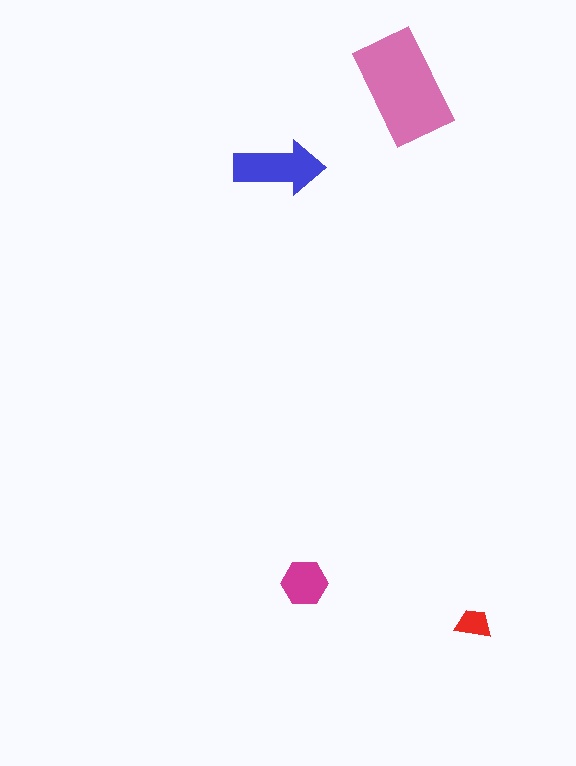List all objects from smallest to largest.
The red trapezoid, the magenta hexagon, the blue arrow, the pink rectangle.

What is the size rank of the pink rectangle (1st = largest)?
1st.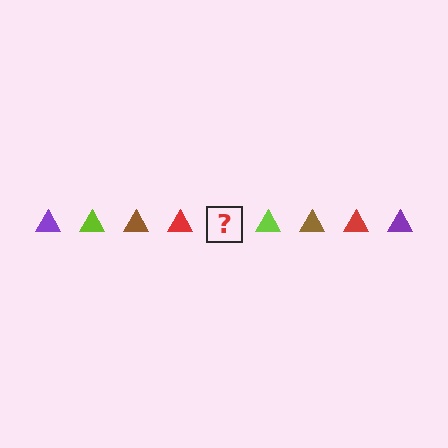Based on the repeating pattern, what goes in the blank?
The blank should be a purple triangle.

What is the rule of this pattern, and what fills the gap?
The rule is that the pattern cycles through purple, lime, brown, red triangles. The gap should be filled with a purple triangle.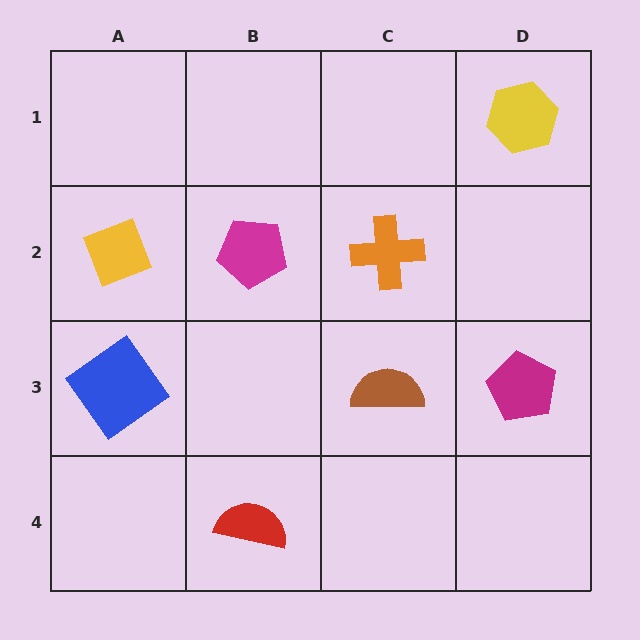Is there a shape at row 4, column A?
No, that cell is empty.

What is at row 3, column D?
A magenta pentagon.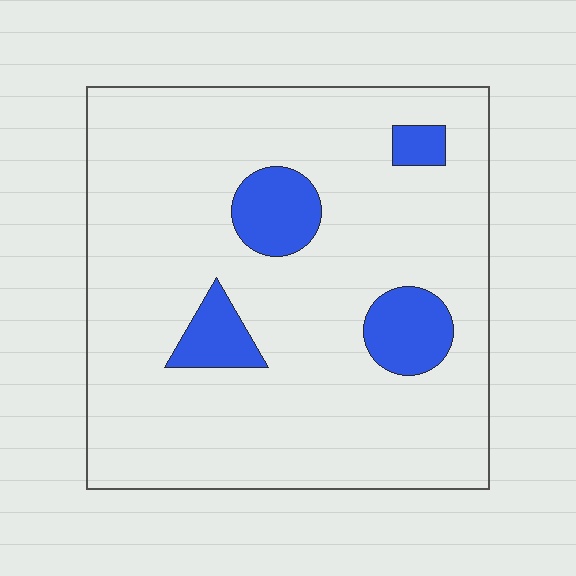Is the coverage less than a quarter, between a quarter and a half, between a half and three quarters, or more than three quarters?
Less than a quarter.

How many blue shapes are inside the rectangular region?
4.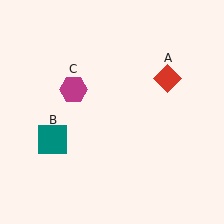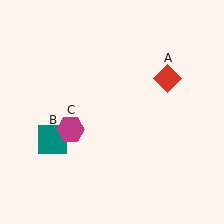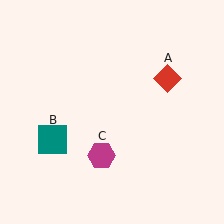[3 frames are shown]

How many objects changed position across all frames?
1 object changed position: magenta hexagon (object C).